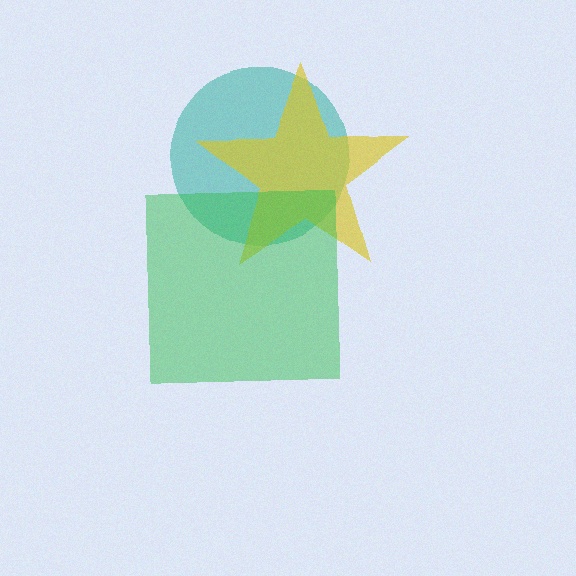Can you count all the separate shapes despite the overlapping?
Yes, there are 3 separate shapes.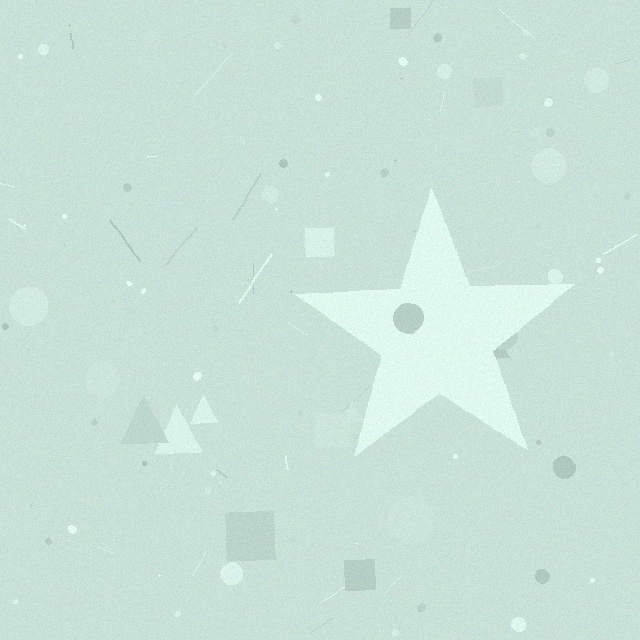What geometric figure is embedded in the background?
A star is embedded in the background.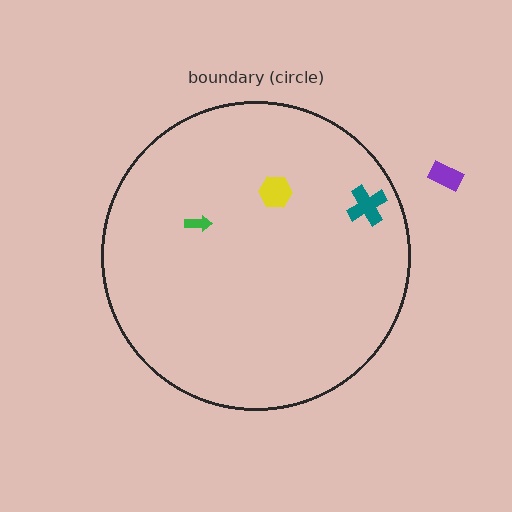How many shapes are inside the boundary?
3 inside, 1 outside.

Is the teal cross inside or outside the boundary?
Inside.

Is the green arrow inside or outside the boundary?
Inside.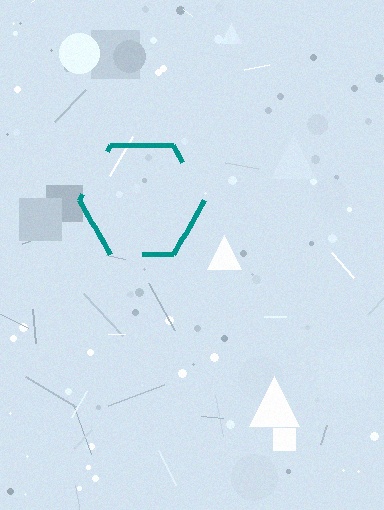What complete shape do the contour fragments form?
The contour fragments form a hexagon.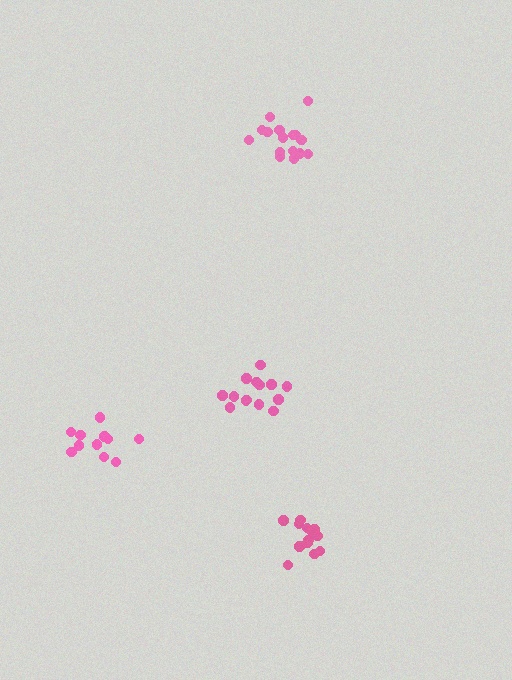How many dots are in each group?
Group 1: 14 dots, Group 2: 16 dots, Group 3: 13 dots, Group 4: 11 dots (54 total).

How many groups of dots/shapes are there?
There are 4 groups.